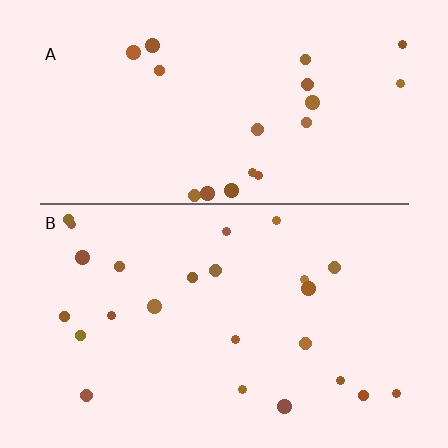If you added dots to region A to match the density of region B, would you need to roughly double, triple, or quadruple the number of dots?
Approximately double.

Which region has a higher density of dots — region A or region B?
B (the bottom).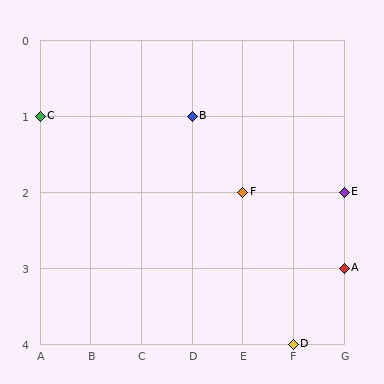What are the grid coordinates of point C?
Point C is at grid coordinates (A, 1).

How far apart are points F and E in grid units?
Points F and E are 2 columns apart.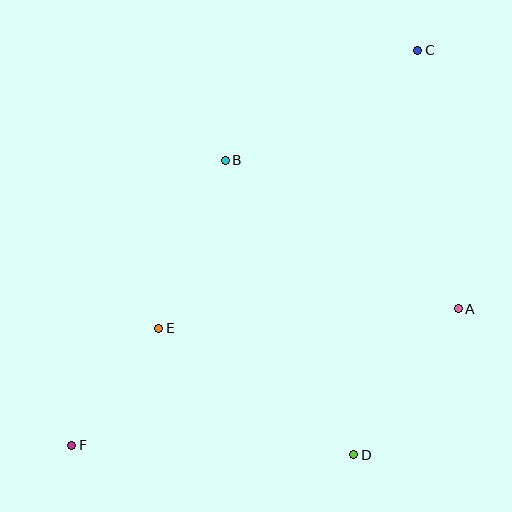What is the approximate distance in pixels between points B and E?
The distance between B and E is approximately 181 pixels.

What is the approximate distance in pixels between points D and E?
The distance between D and E is approximately 232 pixels.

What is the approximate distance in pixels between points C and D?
The distance between C and D is approximately 410 pixels.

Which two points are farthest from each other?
Points C and F are farthest from each other.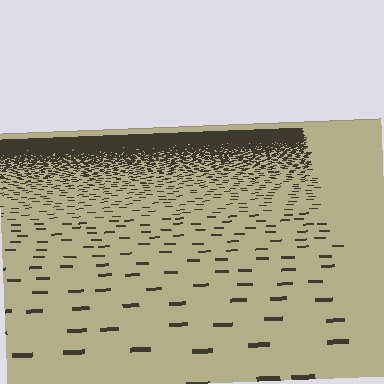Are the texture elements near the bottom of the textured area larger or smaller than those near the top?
Larger. Near the bottom, elements are closer to the viewer and appear at a bigger on-screen size.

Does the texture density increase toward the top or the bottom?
Density increases toward the top.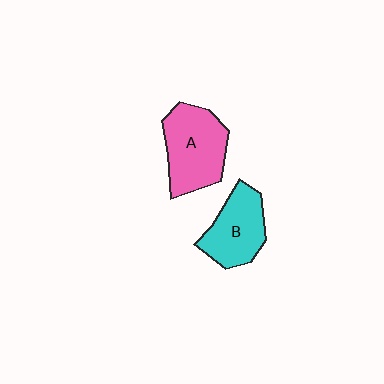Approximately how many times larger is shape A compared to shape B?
Approximately 1.2 times.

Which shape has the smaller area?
Shape B (cyan).